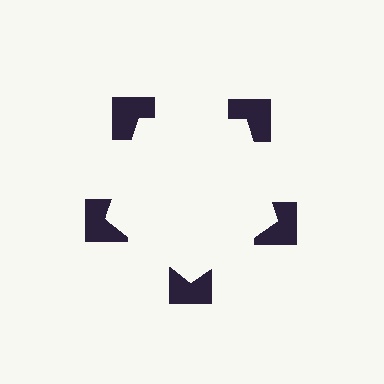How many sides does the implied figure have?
5 sides.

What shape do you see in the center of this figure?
An illusory pentagon — its edges are inferred from the aligned wedge cuts in the notched squares, not physically drawn.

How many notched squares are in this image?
There are 5 — one at each vertex of the illusory pentagon.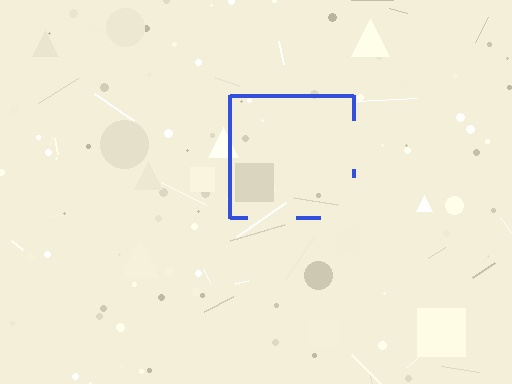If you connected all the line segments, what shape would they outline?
They would outline a square.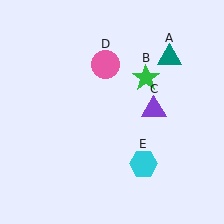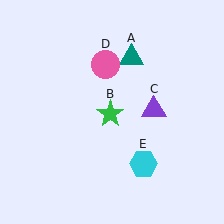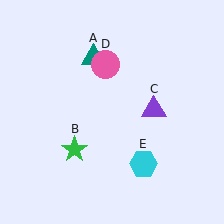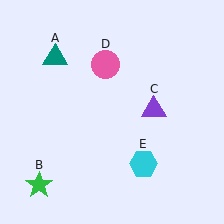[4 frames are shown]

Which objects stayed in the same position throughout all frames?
Purple triangle (object C) and pink circle (object D) and cyan hexagon (object E) remained stationary.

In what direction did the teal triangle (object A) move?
The teal triangle (object A) moved left.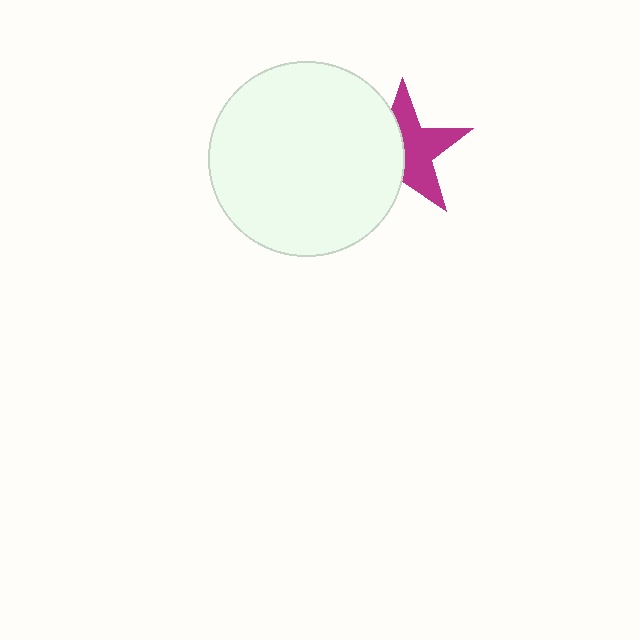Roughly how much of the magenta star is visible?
About half of it is visible (roughly 54%).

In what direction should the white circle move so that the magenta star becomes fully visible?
The white circle should move left. That is the shortest direction to clear the overlap and leave the magenta star fully visible.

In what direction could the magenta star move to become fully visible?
The magenta star could move right. That would shift it out from behind the white circle entirely.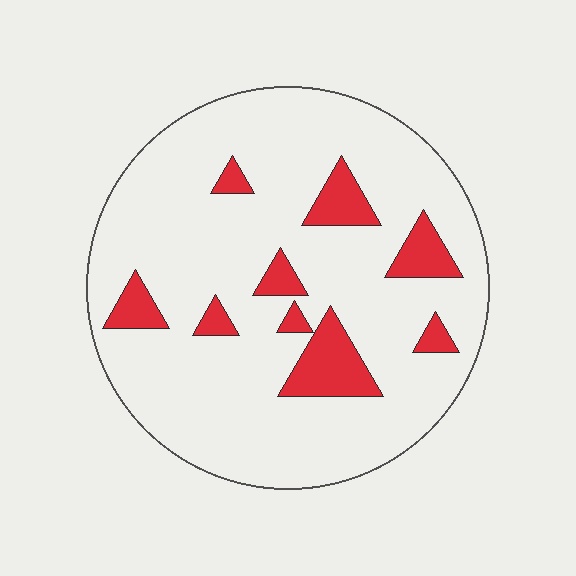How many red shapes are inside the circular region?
9.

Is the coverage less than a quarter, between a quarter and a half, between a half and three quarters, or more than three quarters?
Less than a quarter.